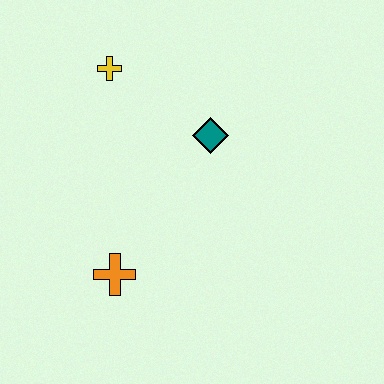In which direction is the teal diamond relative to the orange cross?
The teal diamond is above the orange cross.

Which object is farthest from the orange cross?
The yellow cross is farthest from the orange cross.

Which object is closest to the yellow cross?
The teal diamond is closest to the yellow cross.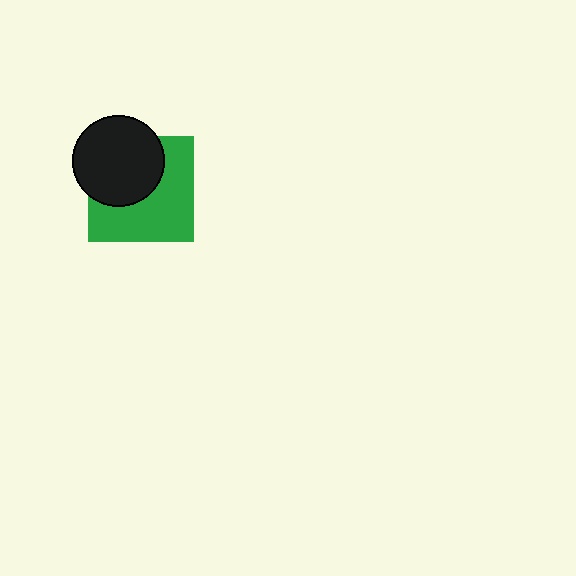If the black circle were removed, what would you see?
You would see the complete green square.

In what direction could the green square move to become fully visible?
The green square could move toward the lower-right. That would shift it out from behind the black circle entirely.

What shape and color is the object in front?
The object in front is a black circle.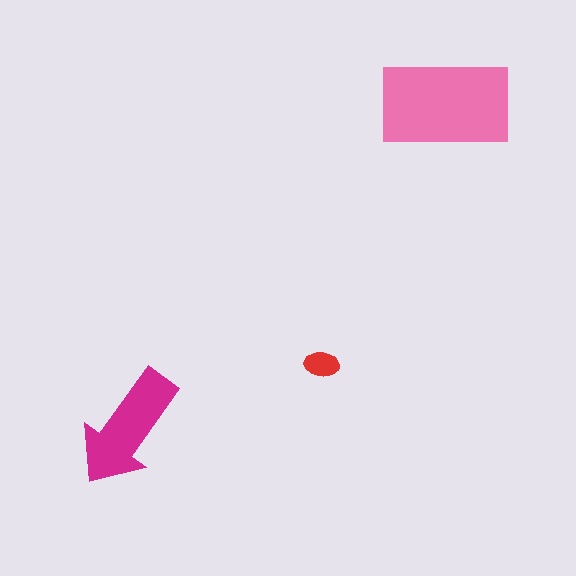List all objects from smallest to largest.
The red ellipse, the magenta arrow, the pink rectangle.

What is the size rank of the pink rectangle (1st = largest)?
1st.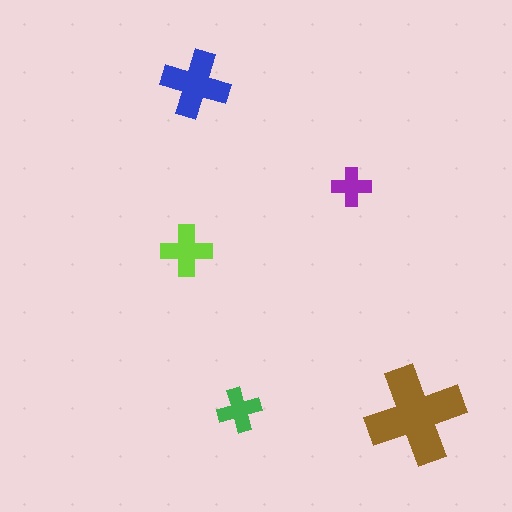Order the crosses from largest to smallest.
the brown one, the blue one, the lime one, the green one, the purple one.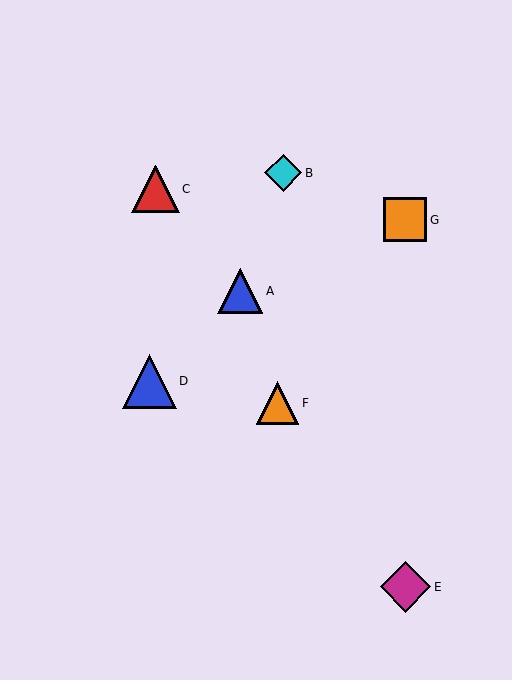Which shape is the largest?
The blue triangle (labeled D) is the largest.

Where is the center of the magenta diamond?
The center of the magenta diamond is at (406, 587).